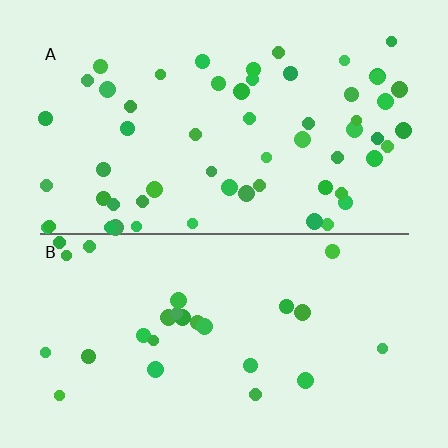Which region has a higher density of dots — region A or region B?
A (the top).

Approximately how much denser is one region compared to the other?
Approximately 2.2× — region A over region B.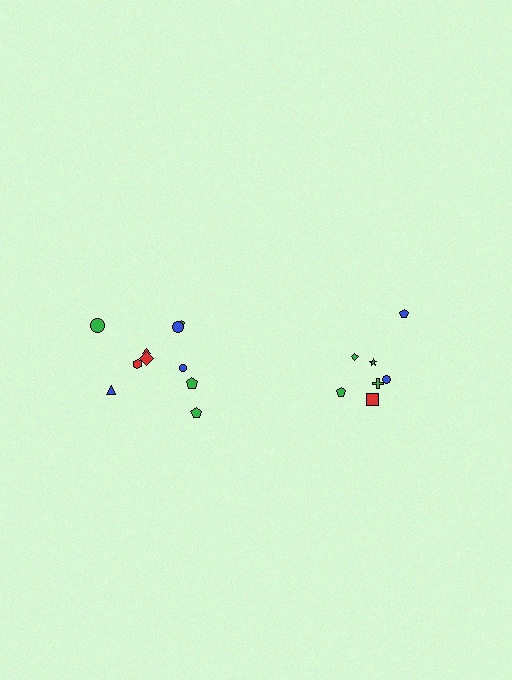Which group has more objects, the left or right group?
The left group.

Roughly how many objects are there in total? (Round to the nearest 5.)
Roughly 15 objects in total.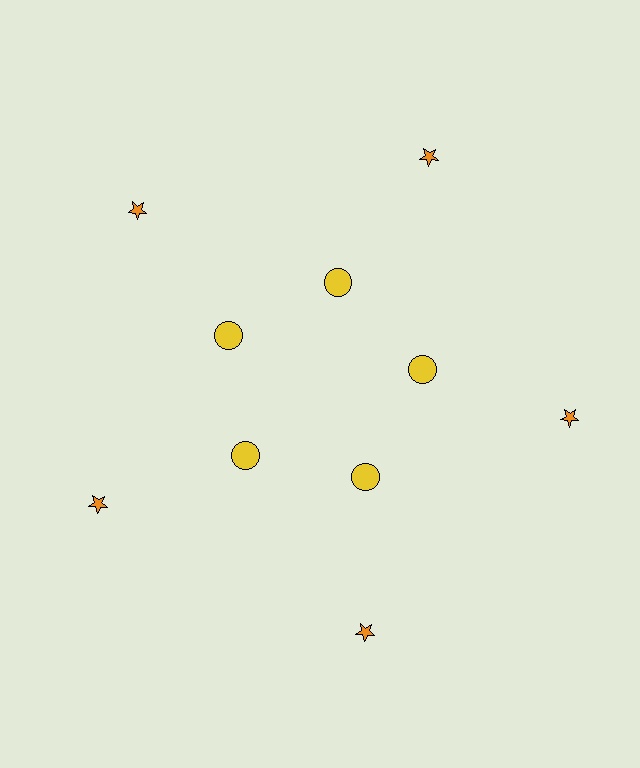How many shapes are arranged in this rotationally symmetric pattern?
There are 10 shapes, arranged in 5 groups of 2.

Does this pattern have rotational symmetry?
Yes, this pattern has 5-fold rotational symmetry. It looks the same after rotating 72 degrees around the center.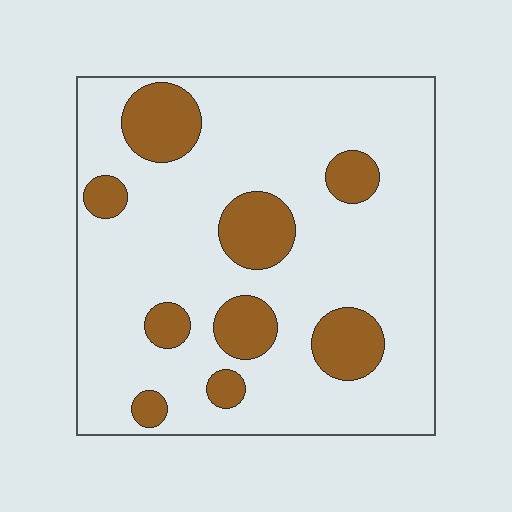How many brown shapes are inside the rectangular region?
9.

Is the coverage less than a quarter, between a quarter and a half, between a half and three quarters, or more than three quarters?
Less than a quarter.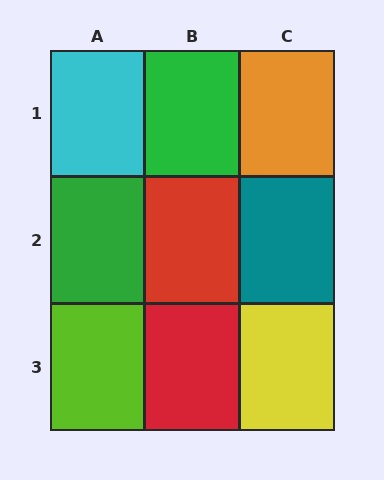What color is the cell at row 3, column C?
Yellow.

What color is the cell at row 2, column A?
Green.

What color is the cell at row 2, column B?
Red.